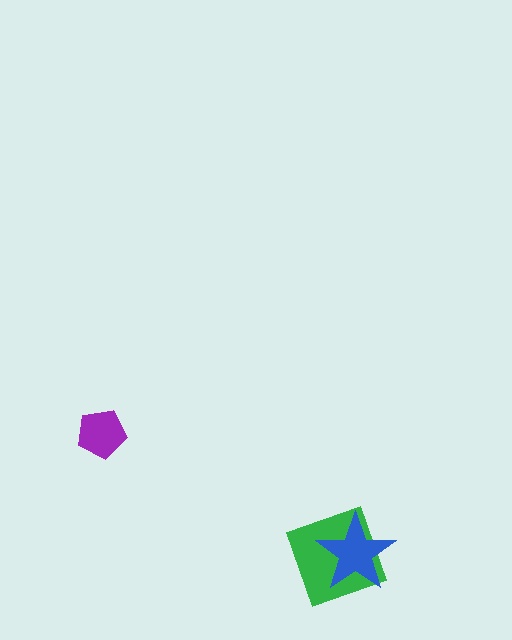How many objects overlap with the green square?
1 object overlaps with the green square.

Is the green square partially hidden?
Yes, it is partially covered by another shape.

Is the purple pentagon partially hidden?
No, no other shape covers it.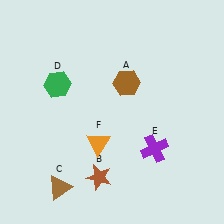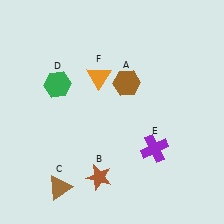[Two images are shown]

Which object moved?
The orange triangle (F) moved up.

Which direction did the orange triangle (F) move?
The orange triangle (F) moved up.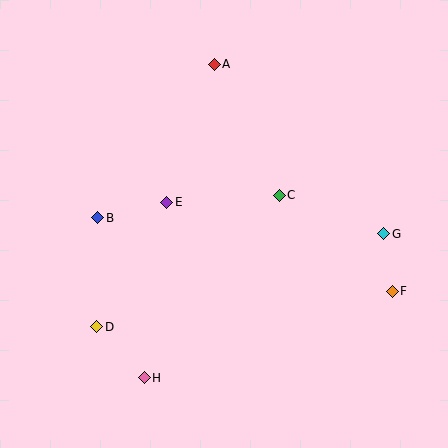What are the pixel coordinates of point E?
Point E is at (167, 202).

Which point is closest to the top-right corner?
Point G is closest to the top-right corner.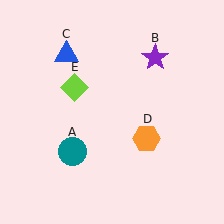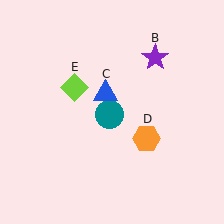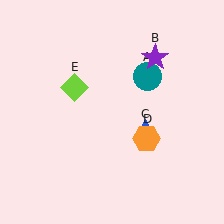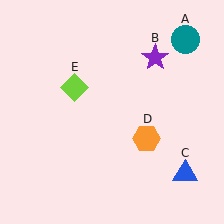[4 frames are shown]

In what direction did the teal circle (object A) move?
The teal circle (object A) moved up and to the right.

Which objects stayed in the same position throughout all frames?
Purple star (object B) and orange hexagon (object D) and lime diamond (object E) remained stationary.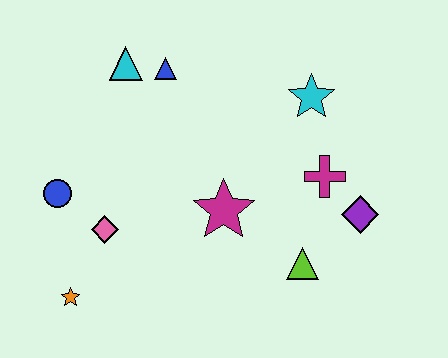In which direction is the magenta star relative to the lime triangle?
The magenta star is to the left of the lime triangle.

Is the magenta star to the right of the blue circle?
Yes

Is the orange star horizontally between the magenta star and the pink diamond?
No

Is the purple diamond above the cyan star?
No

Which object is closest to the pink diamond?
The blue circle is closest to the pink diamond.